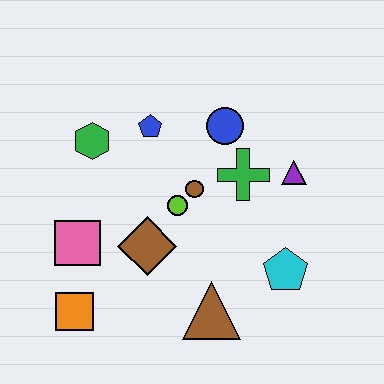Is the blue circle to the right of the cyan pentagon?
No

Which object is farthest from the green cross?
The orange square is farthest from the green cross.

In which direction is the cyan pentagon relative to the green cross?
The cyan pentagon is below the green cross.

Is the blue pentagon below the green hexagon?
No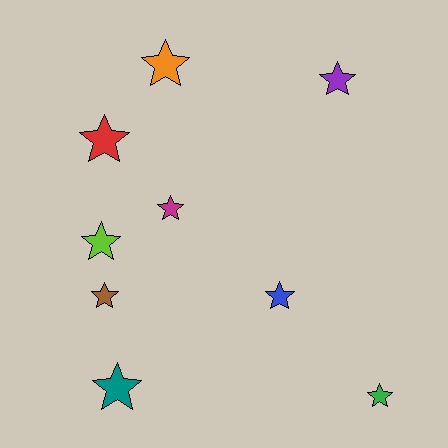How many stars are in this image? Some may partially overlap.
There are 9 stars.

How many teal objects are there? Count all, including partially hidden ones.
There is 1 teal object.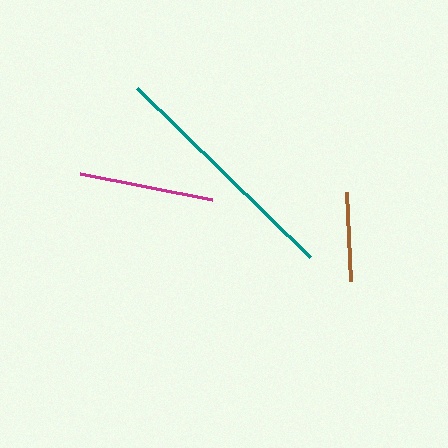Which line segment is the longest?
The teal line is the longest at approximately 241 pixels.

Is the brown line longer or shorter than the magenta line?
The magenta line is longer than the brown line.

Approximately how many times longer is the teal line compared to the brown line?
The teal line is approximately 2.7 times the length of the brown line.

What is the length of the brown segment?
The brown segment is approximately 90 pixels long.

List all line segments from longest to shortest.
From longest to shortest: teal, magenta, brown.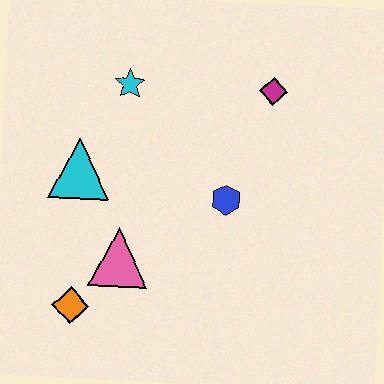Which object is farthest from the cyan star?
The orange diamond is farthest from the cyan star.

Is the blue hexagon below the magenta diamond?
Yes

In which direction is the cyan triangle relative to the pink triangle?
The cyan triangle is above the pink triangle.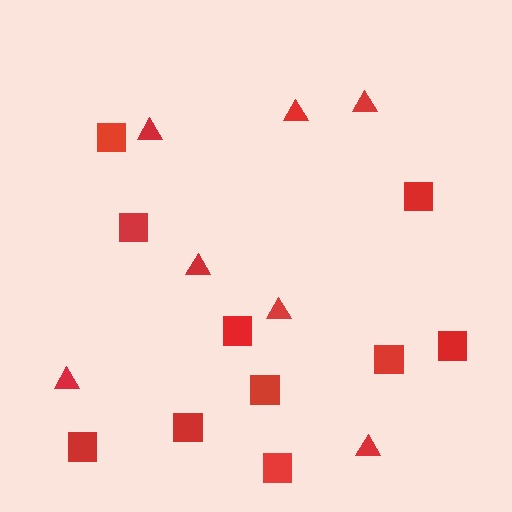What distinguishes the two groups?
There are 2 groups: one group of triangles (7) and one group of squares (10).